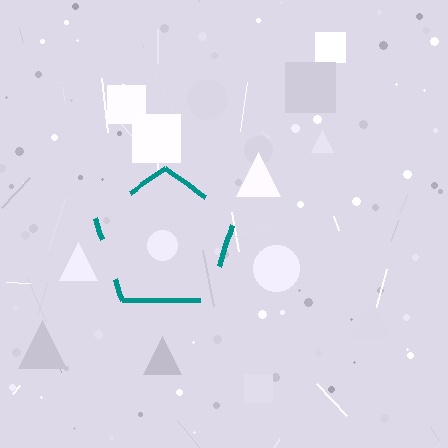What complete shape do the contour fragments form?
The contour fragments form a pentagon.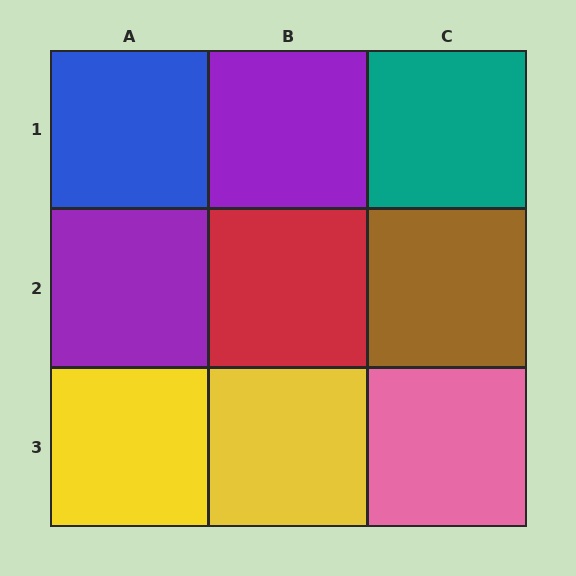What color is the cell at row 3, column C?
Pink.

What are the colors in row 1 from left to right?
Blue, purple, teal.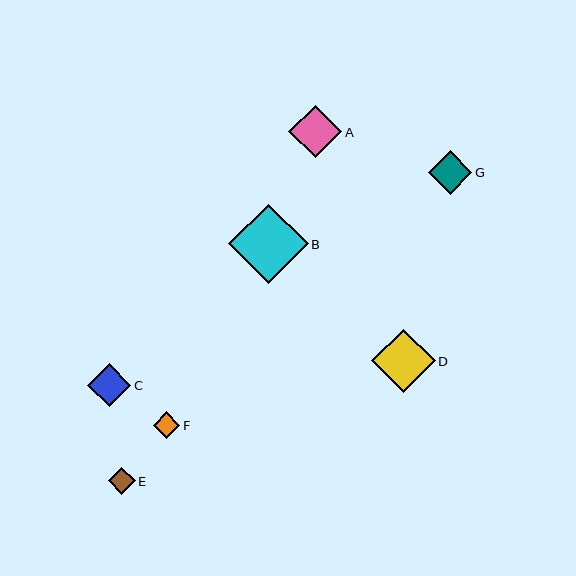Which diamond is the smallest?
Diamond F is the smallest with a size of approximately 27 pixels.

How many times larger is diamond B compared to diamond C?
Diamond B is approximately 1.8 times the size of diamond C.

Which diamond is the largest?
Diamond B is the largest with a size of approximately 79 pixels.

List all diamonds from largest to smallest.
From largest to smallest: B, D, A, G, C, E, F.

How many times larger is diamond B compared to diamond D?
Diamond B is approximately 1.3 times the size of diamond D.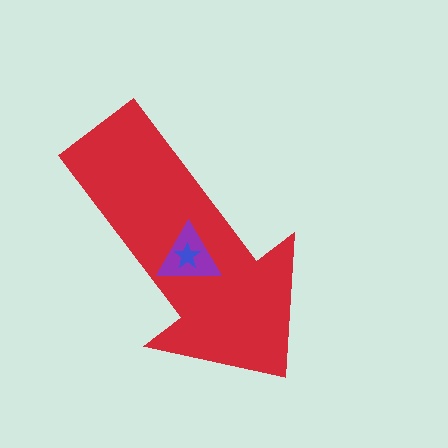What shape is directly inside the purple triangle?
The blue star.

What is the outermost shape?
The red arrow.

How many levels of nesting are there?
3.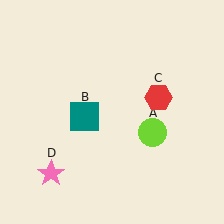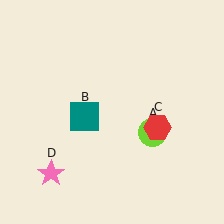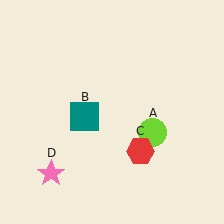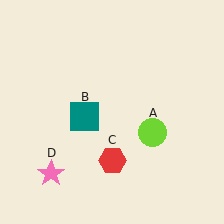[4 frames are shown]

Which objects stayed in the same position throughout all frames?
Lime circle (object A) and teal square (object B) and pink star (object D) remained stationary.